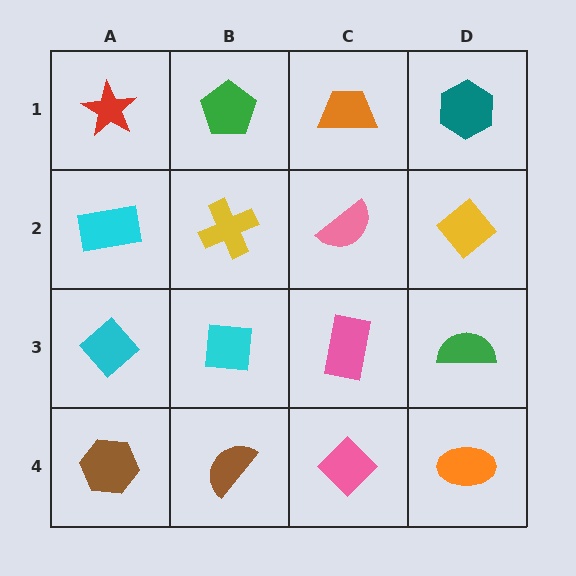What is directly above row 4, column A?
A cyan diamond.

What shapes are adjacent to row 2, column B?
A green pentagon (row 1, column B), a cyan square (row 3, column B), a cyan rectangle (row 2, column A), a pink semicircle (row 2, column C).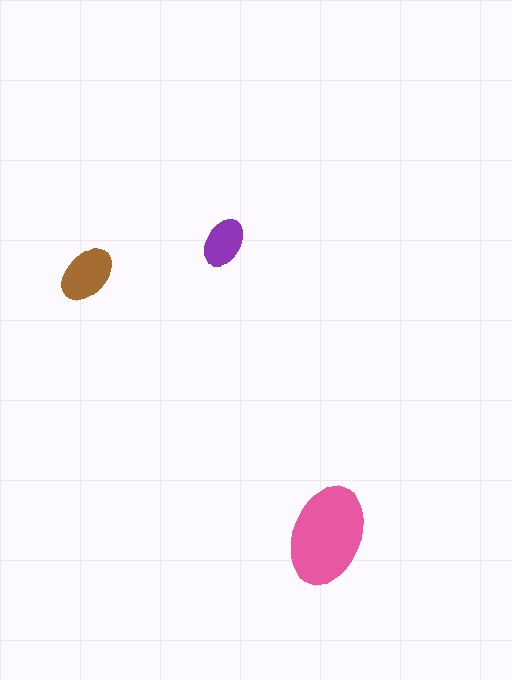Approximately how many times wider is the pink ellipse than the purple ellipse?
About 2 times wider.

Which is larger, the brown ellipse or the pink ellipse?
The pink one.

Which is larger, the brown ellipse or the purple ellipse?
The brown one.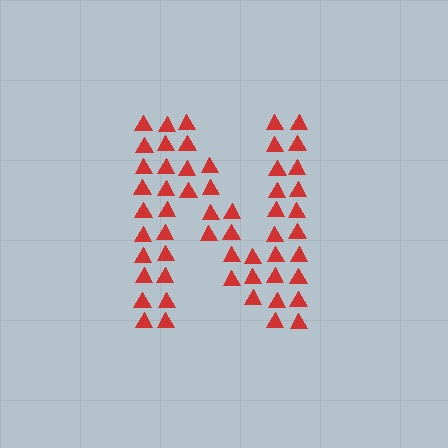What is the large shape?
The large shape is the letter N.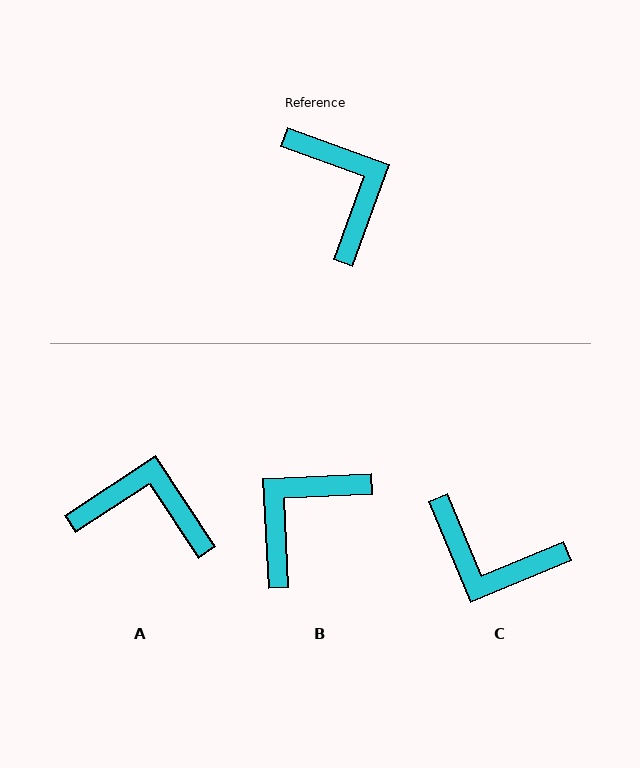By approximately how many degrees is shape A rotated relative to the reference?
Approximately 53 degrees counter-clockwise.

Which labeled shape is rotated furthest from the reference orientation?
C, about 138 degrees away.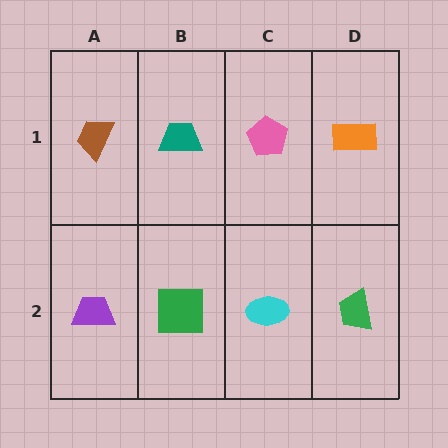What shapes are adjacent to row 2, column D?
An orange rectangle (row 1, column D), a cyan ellipse (row 2, column C).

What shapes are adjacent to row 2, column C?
A pink pentagon (row 1, column C), a green square (row 2, column B), a green trapezoid (row 2, column D).